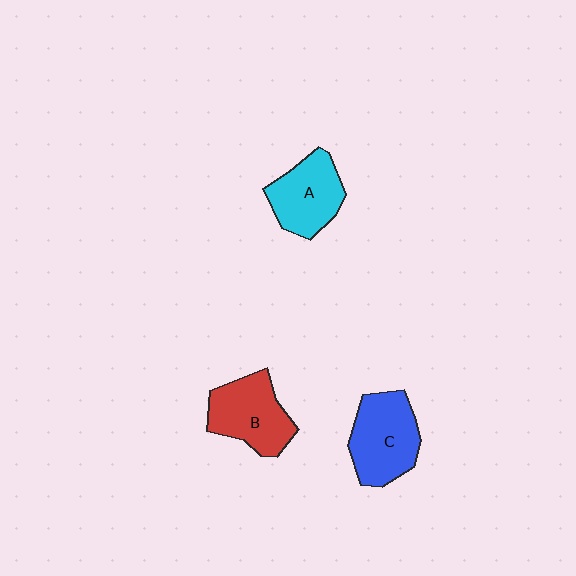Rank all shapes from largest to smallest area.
From largest to smallest: C (blue), B (red), A (cyan).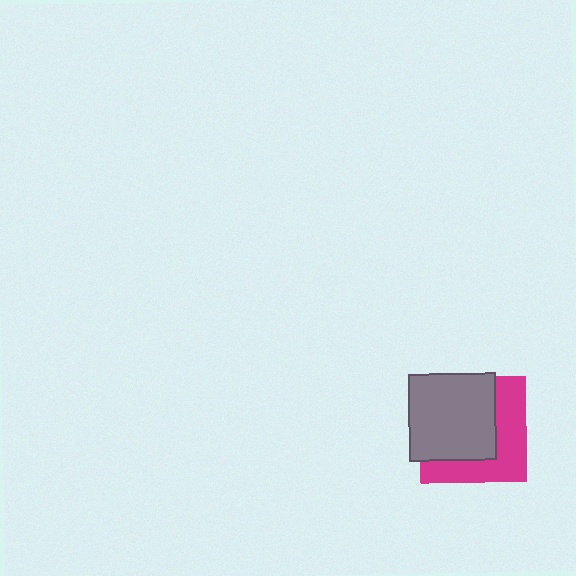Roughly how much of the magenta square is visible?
A small part of it is visible (roughly 43%).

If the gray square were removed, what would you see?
You would see the complete magenta square.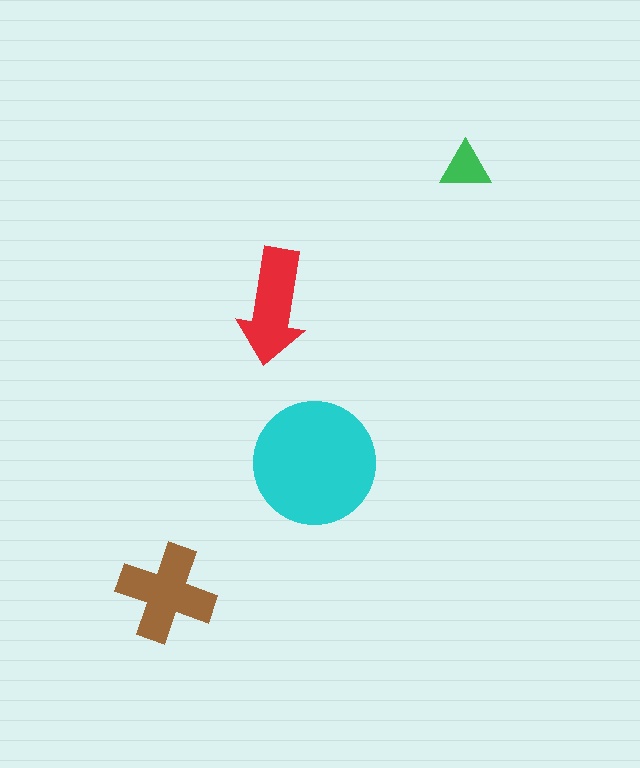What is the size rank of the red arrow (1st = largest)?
3rd.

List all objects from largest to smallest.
The cyan circle, the brown cross, the red arrow, the green triangle.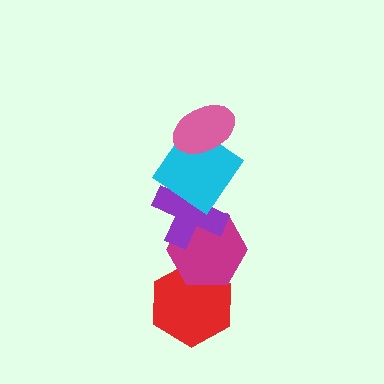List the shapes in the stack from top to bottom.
From top to bottom: the pink ellipse, the cyan diamond, the purple cross, the magenta hexagon, the red hexagon.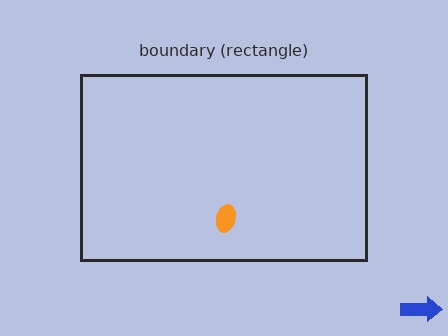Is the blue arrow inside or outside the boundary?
Outside.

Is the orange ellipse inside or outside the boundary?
Inside.